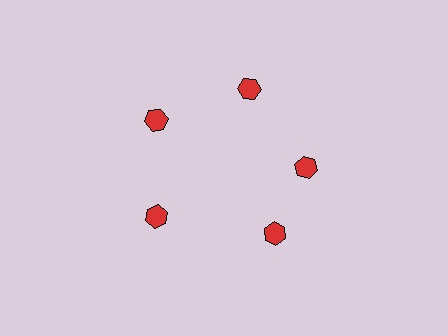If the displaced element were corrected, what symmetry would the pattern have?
It would have 5-fold rotational symmetry — the pattern would map onto itself every 72 degrees.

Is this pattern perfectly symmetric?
No. The 5 red hexagons are arranged in a ring, but one element near the 5 o'clock position is rotated out of alignment along the ring, breaking the 5-fold rotational symmetry.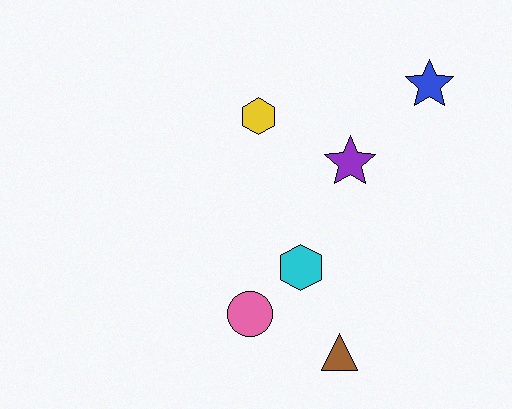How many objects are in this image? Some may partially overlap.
There are 6 objects.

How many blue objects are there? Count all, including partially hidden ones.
There is 1 blue object.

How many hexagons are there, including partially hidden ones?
There are 2 hexagons.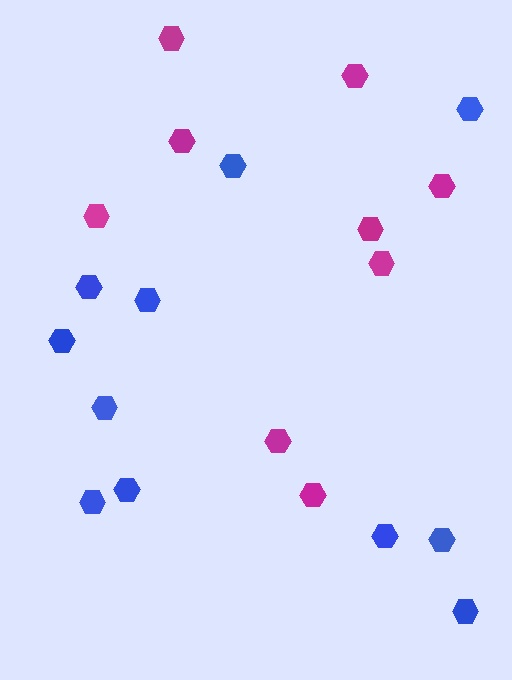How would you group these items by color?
There are 2 groups: one group of blue hexagons (11) and one group of magenta hexagons (9).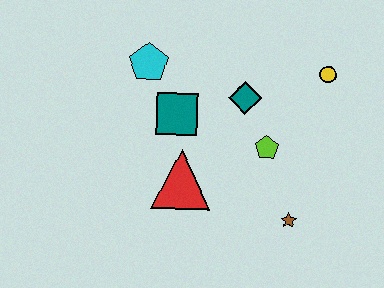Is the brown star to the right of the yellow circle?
No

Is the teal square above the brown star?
Yes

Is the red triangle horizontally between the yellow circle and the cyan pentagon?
Yes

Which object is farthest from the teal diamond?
The brown star is farthest from the teal diamond.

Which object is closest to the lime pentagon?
The teal diamond is closest to the lime pentagon.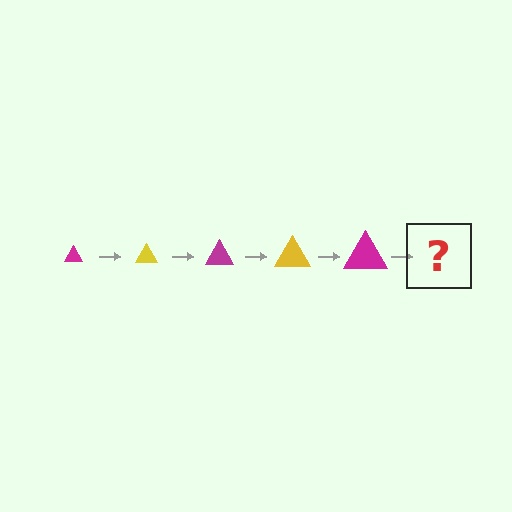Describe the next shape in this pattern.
It should be a yellow triangle, larger than the previous one.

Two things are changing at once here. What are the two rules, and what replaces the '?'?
The two rules are that the triangle grows larger each step and the color cycles through magenta and yellow. The '?' should be a yellow triangle, larger than the previous one.